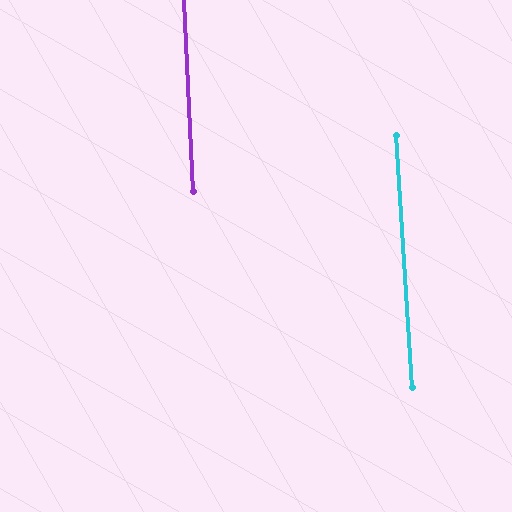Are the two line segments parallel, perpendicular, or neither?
Parallel — their directions differ by only 1.2°.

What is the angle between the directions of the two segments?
Approximately 1 degree.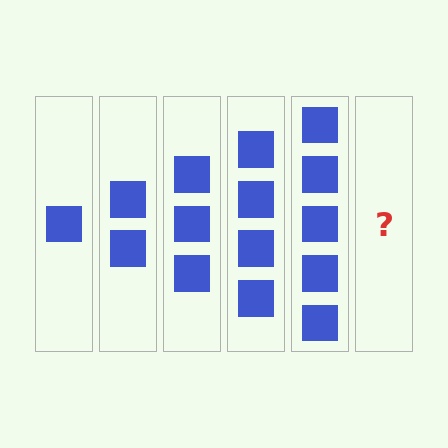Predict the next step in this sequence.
The next step is 6 squares.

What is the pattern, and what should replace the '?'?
The pattern is that each step adds one more square. The '?' should be 6 squares.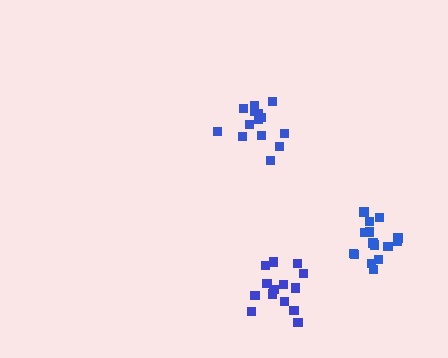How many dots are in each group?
Group 1: 15 dots, Group 2: 14 dots, Group 3: 14 dots (43 total).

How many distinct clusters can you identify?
There are 3 distinct clusters.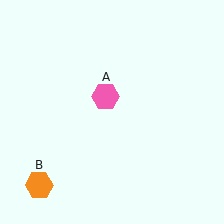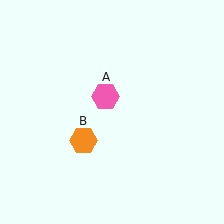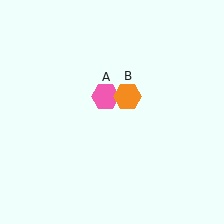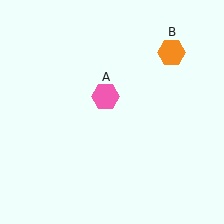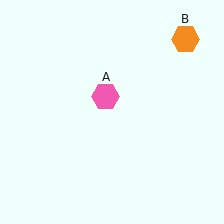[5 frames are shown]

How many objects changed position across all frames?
1 object changed position: orange hexagon (object B).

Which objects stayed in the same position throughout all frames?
Pink hexagon (object A) remained stationary.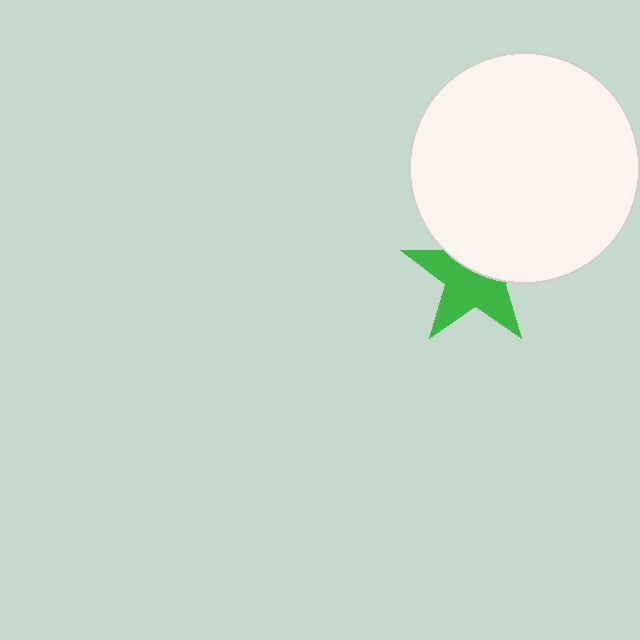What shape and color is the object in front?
The object in front is a white circle.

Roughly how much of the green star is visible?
About half of it is visible (roughly 58%).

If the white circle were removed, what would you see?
You would see the complete green star.